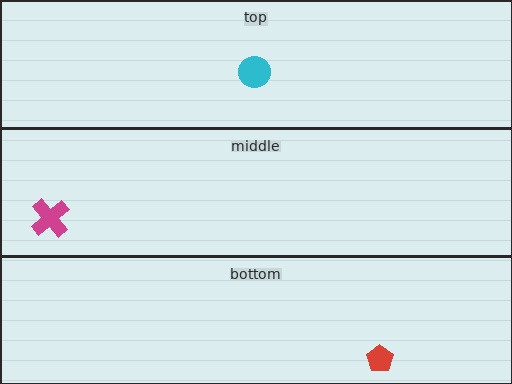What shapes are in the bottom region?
The red pentagon.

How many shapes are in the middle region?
1.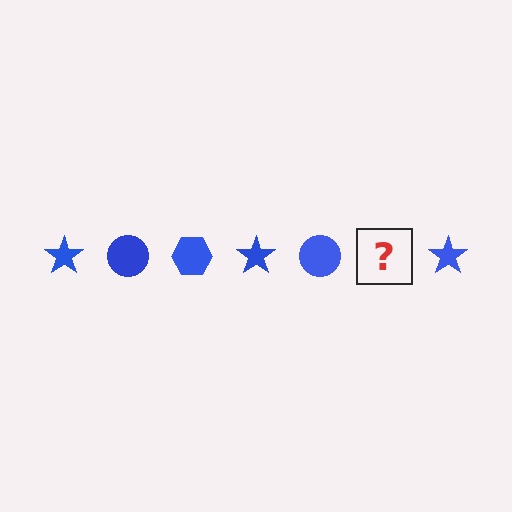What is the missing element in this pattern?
The missing element is a blue hexagon.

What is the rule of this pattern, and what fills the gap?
The rule is that the pattern cycles through star, circle, hexagon shapes in blue. The gap should be filled with a blue hexagon.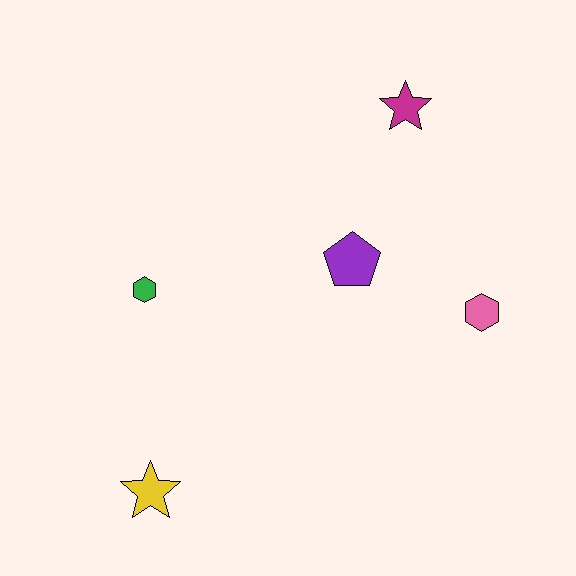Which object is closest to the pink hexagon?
The purple pentagon is closest to the pink hexagon.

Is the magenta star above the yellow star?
Yes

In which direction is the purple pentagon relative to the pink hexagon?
The purple pentagon is to the left of the pink hexagon.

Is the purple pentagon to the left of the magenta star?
Yes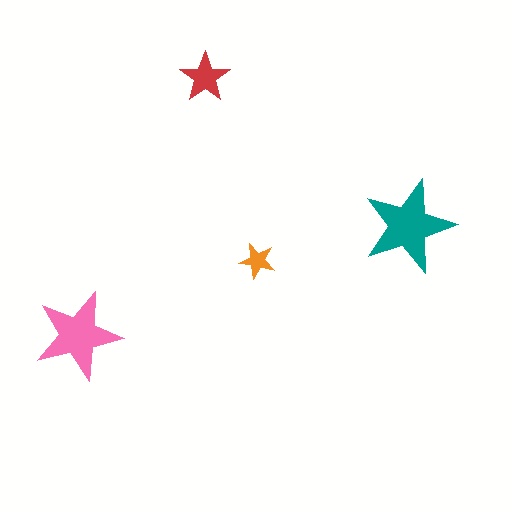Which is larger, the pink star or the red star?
The pink one.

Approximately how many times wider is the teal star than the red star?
About 2 times wider.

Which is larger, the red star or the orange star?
The red one.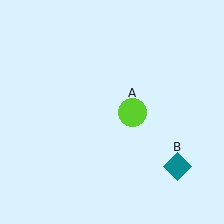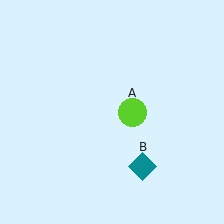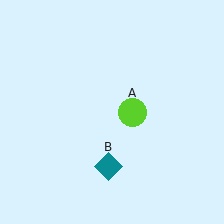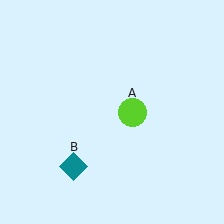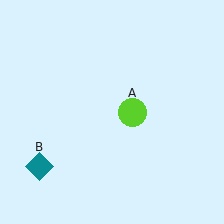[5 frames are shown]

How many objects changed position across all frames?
1 object changed position: teal diamond (object B).